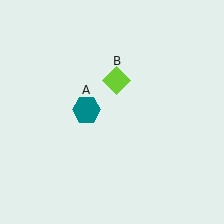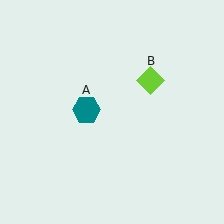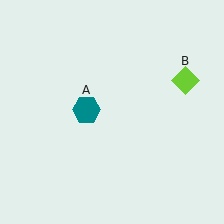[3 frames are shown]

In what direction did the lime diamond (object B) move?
The lime diamond (object B) moved right.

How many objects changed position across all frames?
1 object changed position: lime diamond (object B).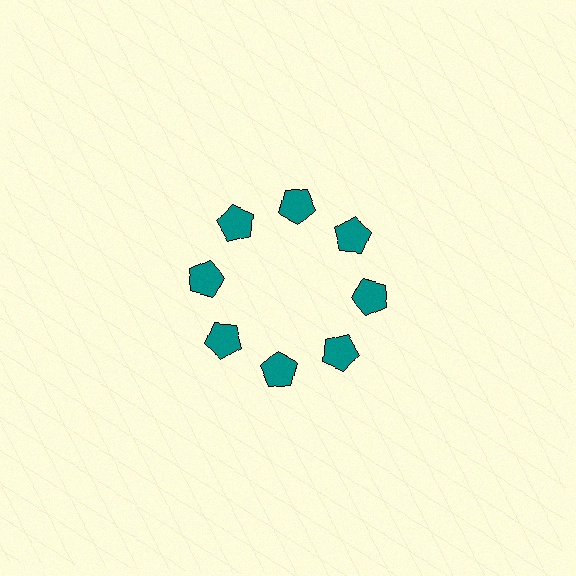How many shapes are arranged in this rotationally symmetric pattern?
There are 8 shapes, arranged in 8 groups of 1.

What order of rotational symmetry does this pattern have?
This pattern has 8-fold rotational symmetry.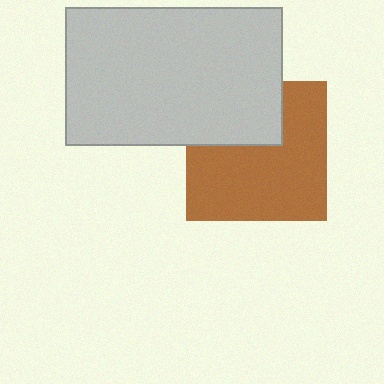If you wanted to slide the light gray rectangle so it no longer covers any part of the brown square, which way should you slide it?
Slide it up — that is the most direct way to separate the two shapes.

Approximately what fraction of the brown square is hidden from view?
Roughly 32% of the brown square is hidden behind the light gray rectangle.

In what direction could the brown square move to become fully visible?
The brown square could move down. That would shift it out from behind the light gray rectangle entirely.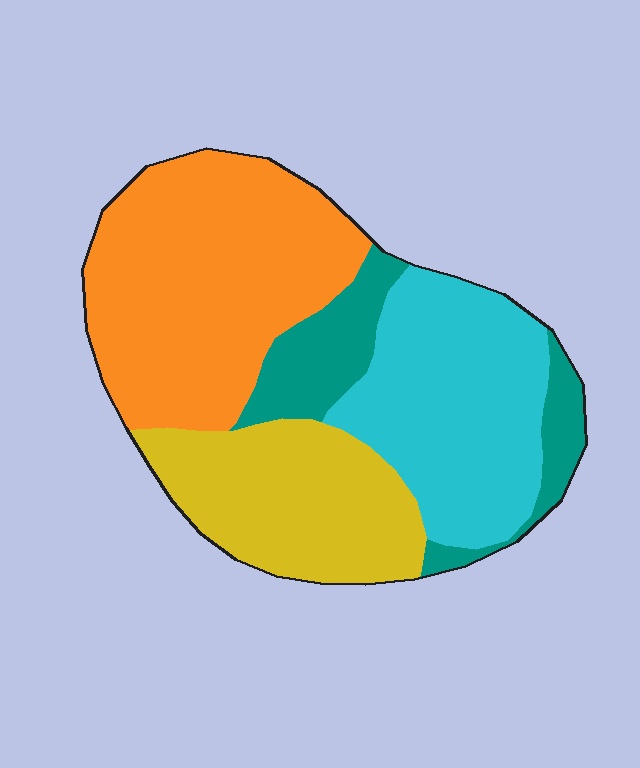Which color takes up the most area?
Orange, at roughly 35%.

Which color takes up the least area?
Teal, at roughly 15%.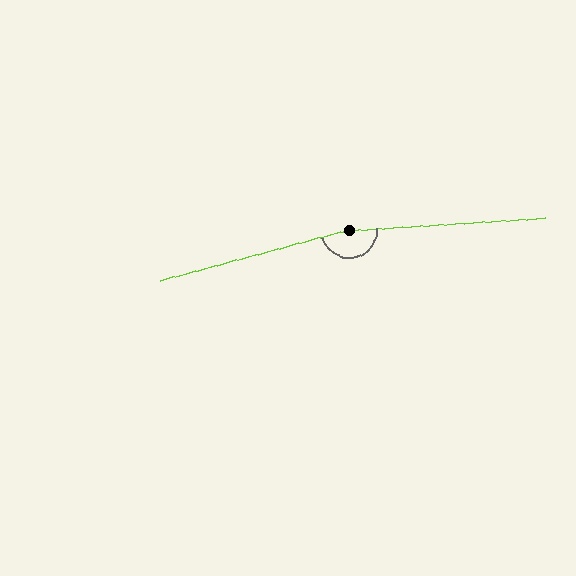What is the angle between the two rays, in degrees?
Approximately 168 degrees.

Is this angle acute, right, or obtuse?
It is obtuse.